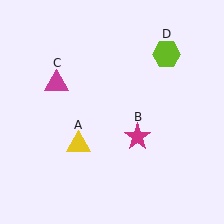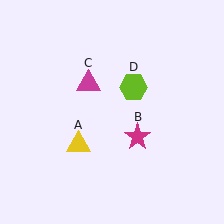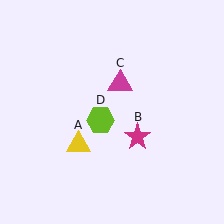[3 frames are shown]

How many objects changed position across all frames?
2 objects changed position: magenta triangle (object C), lime hexagon (object D).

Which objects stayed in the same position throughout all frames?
Yellow triangle (object A) and magenta star (object B) remained stationary.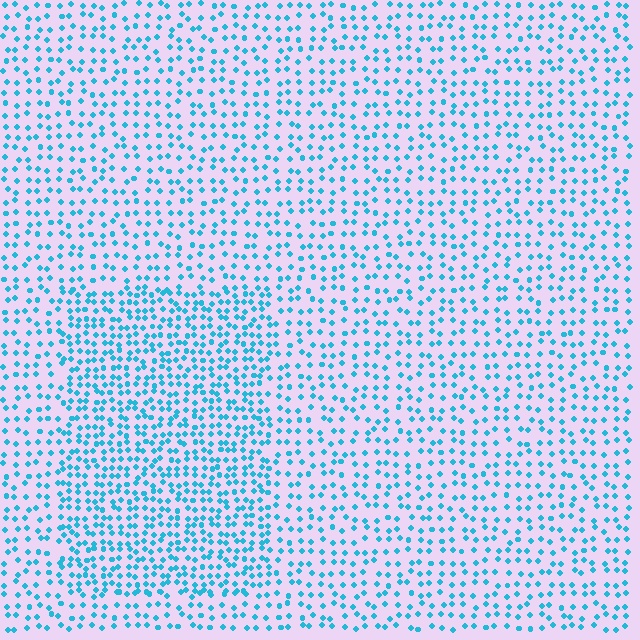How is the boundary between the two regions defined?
The boundary is defined by a change in element density (approximately 1.7x ratio). All elements are the same color, size, and shape.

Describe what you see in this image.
The image contains small cyan elements arranged at two different densities. A rectangle-shaped region is visible where the elements are more densely packed than the surrounding area.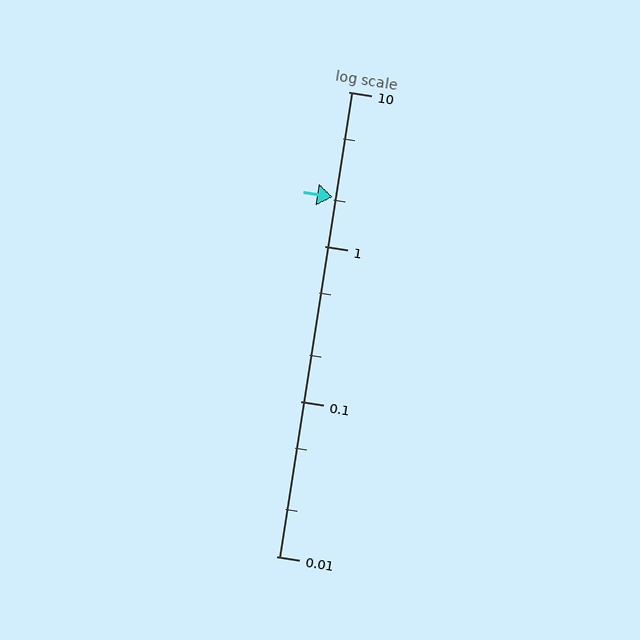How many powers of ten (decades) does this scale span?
The scale spans 3 decades, from 0.01 to 10.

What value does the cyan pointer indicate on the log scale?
The pointer indicates approximately 2.1.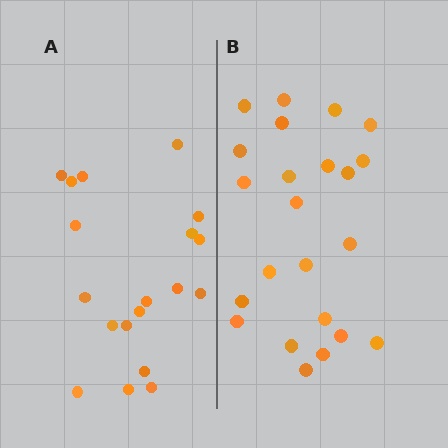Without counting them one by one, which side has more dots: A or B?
Region B (the right region) has more dots.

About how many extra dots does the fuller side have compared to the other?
Region B has about 4 more dots than region A.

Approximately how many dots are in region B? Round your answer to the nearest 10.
About 20 dots. (The exact count is 23, which rounds to 20.)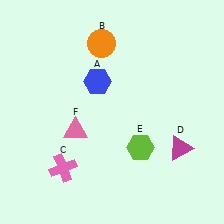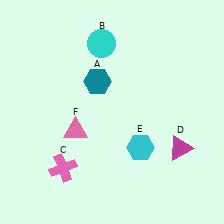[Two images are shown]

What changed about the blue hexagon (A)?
In Image 1, A is blue. In Image 2, it changed to teal.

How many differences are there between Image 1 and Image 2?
There are 3 differences between the two images.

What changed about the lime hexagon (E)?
In Image 1, E is lime. In Image 2, it changed to cyan.